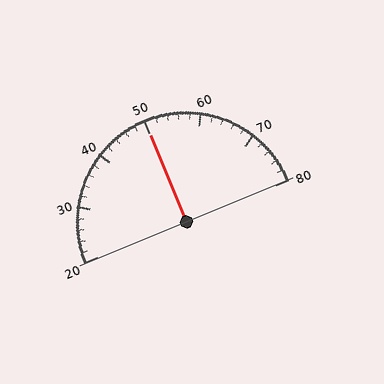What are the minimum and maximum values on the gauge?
The gauge ranges from 20 to 80.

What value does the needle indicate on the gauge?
The needle indicates approximately 50.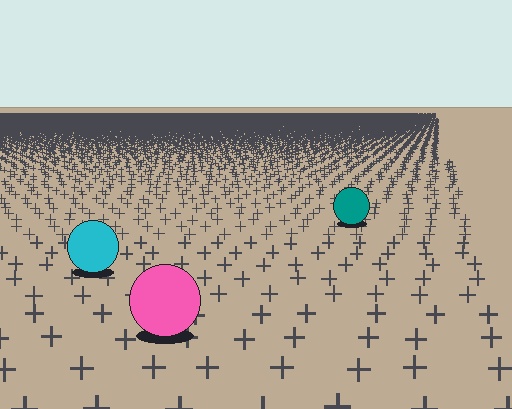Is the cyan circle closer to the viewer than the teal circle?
Yes. The cyan circle is closer — you can tell from the texture gradient: the ground texture is coarser near it.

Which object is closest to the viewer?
The pink circle is closest. The texture marks near it are larger and more spread out.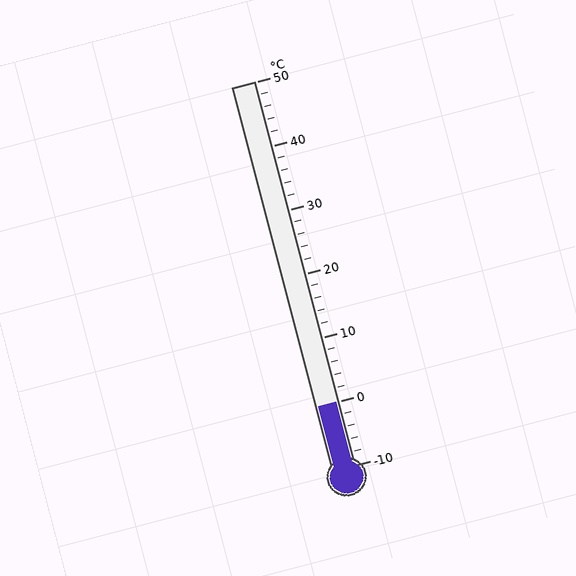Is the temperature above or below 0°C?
The temperature is at 0°C.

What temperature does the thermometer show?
The thermometer shows approximately 0°C.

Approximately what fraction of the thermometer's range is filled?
The thermometer is filled to approximately 15% of its range.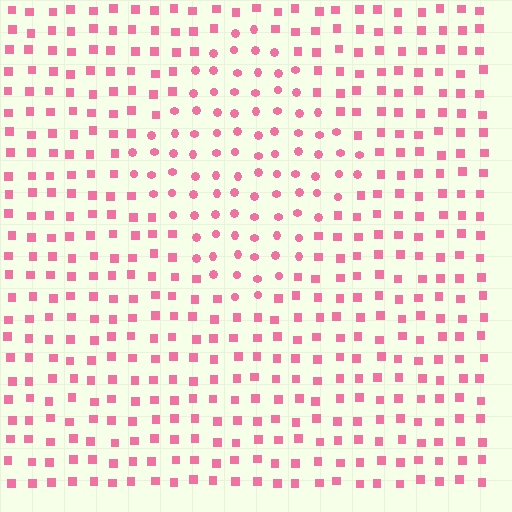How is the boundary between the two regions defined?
The boundary is defined by a change in element shape: circles inside vs. squares outside. All elements share the same color and spacing.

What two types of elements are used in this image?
The image uses circles inside the diamond region and squares outside it.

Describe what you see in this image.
The image is filled with small pink elements arranged in a uniform grid. A diamond-shaped region contains circles, while the surrounding area contains squares. The boundary is defined purely by the change in element shape.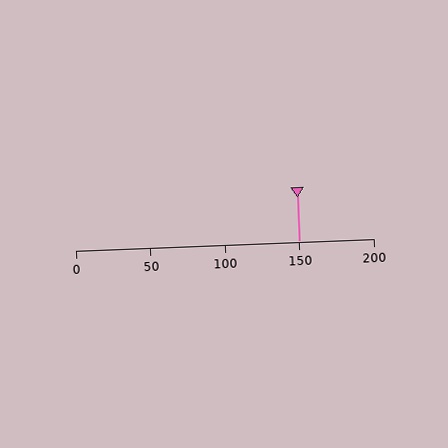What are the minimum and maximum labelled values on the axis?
The axis runs from 0 to 200.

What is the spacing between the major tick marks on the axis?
The major ticks are spaced 50 apart.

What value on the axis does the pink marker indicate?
The marker indicates approximately 150.